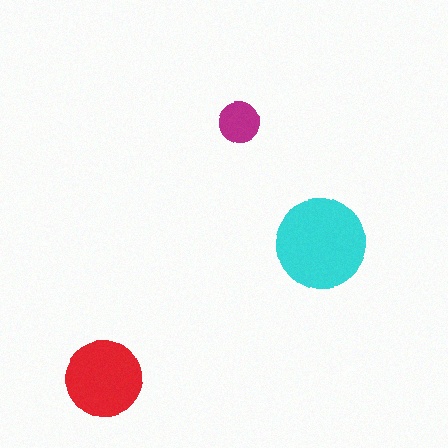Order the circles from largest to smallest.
the cyan one, the red one, the magenta one.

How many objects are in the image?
There are 3 objects in the image.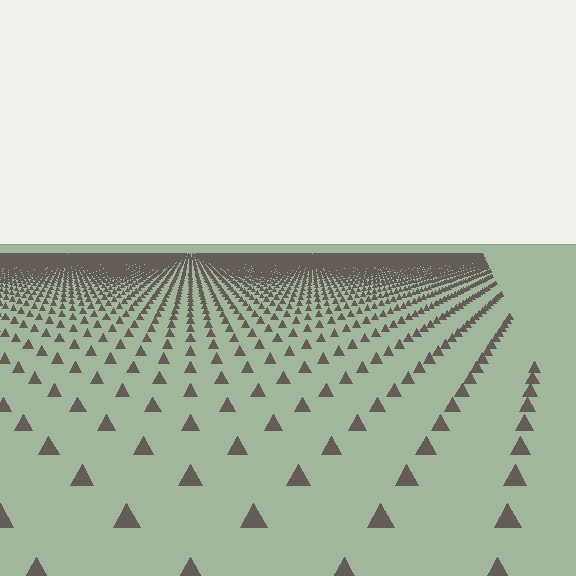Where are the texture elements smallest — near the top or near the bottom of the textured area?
Near the top.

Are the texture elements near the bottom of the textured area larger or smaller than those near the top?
Larger. Near the bottom, elements are closer to the viewer and appear at a bigger on-screen size.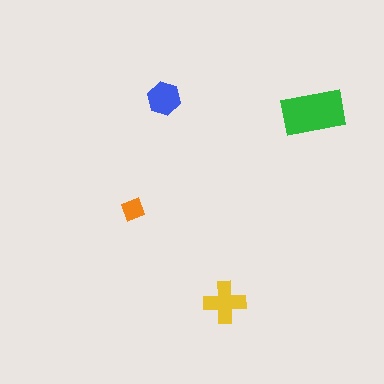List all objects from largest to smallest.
The green rectangle, the yellow cross, the blue hexagon, the orange diamond.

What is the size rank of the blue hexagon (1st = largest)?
3rd.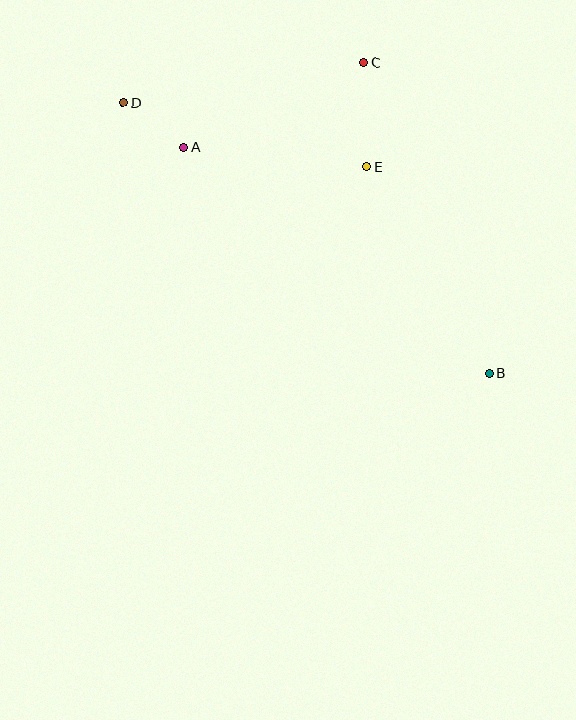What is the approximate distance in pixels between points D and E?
The distance between D and E is approximately 251 pixels.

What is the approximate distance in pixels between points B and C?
The distance between B and C is approximately 335 pixels.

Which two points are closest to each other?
Points A and D are closest to each other.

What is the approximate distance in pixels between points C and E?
The distance between C and E is approximately 104 pixels.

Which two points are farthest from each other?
Points B and D are farthest from each other.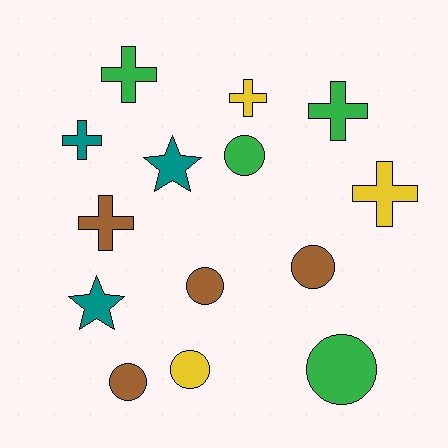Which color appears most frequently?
Green, with 4 objects.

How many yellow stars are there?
There are no yellow stars.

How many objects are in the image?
There are 14 objects.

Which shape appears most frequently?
Cross, with 6 objects.